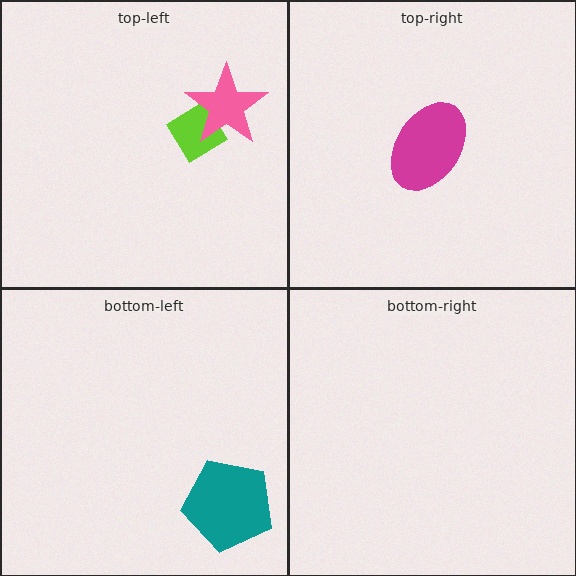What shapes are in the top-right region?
The magenta ellipse.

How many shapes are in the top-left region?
2.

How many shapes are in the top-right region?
1.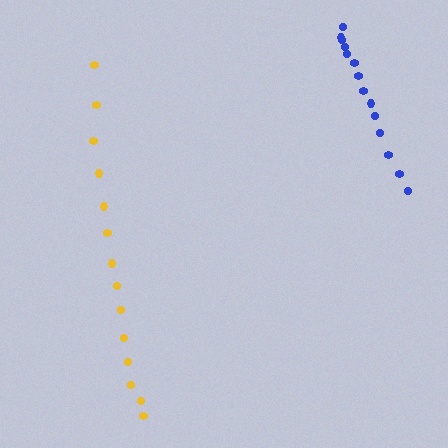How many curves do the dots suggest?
There are 2 distinct paths.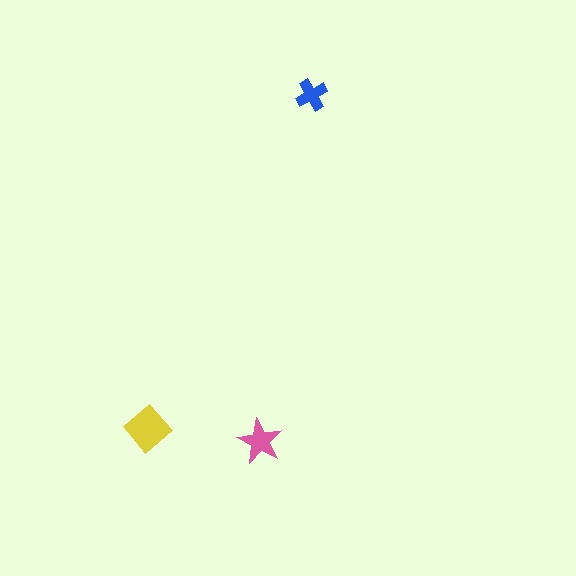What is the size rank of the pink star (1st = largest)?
2nd.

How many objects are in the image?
There are 3 objects in the image.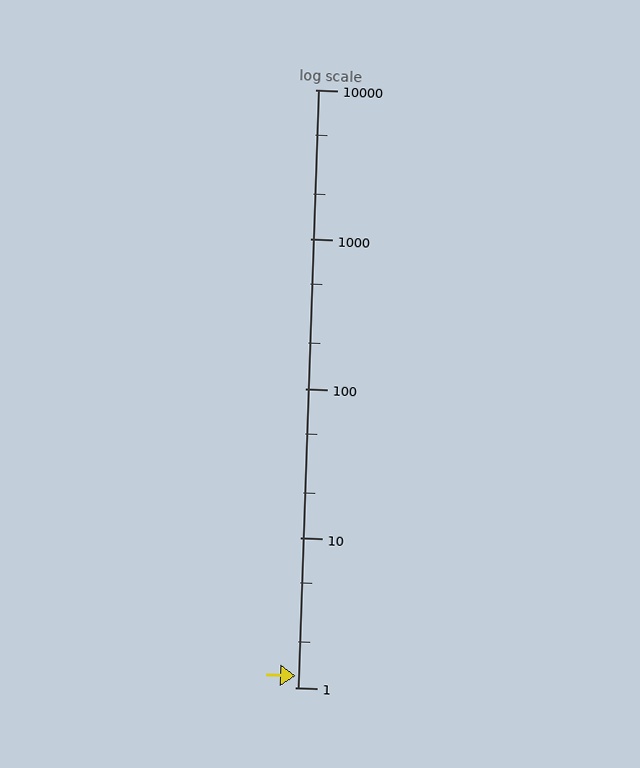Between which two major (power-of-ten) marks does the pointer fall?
The pointer is between 1 and 10.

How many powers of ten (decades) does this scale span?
The scale spans 4 decades, from 1 to 10000.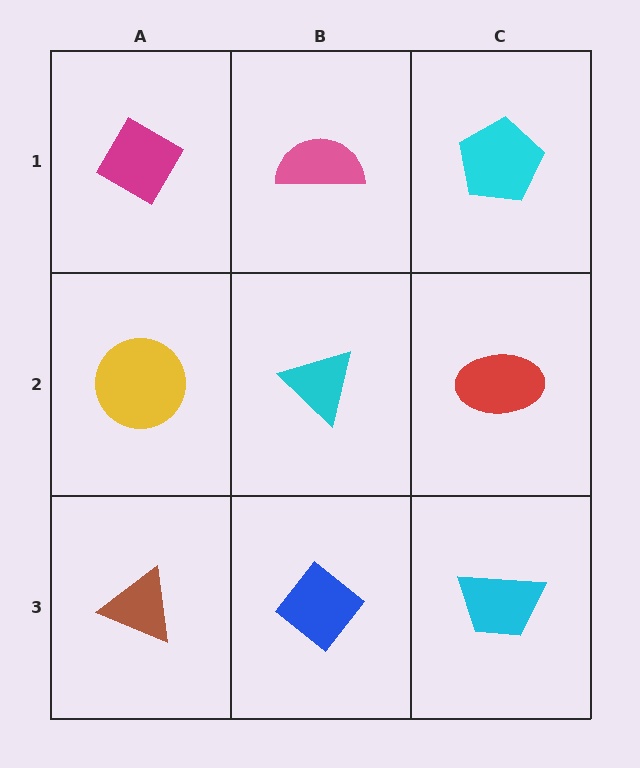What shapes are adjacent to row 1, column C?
A red ellipse (row 2, column C), a pink semicircle (row 1, column B).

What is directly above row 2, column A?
A magenta diamond.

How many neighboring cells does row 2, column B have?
4.